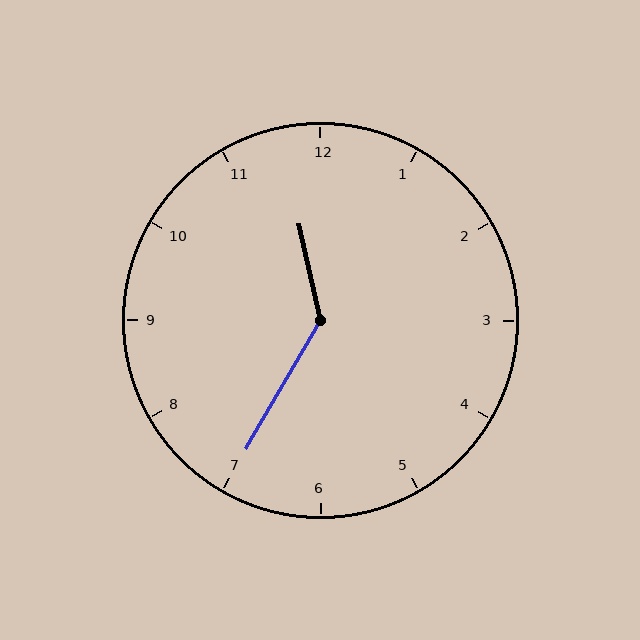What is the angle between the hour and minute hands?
Approximately 138 degrees.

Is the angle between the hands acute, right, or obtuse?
It is obtuse.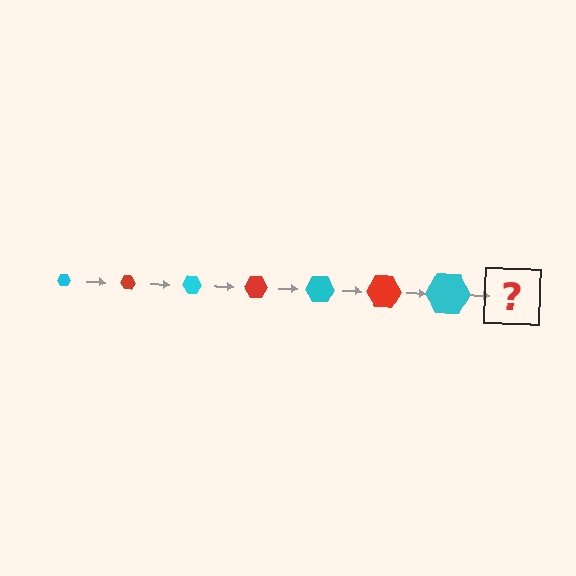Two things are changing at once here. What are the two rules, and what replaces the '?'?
The two rules are that the hexagon grows larger each step and the color cycles through cyan and red. The '?' should be a red hexagon, larger than the previous one.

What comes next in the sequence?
The next element should be a red hexagon, larger than the previous one.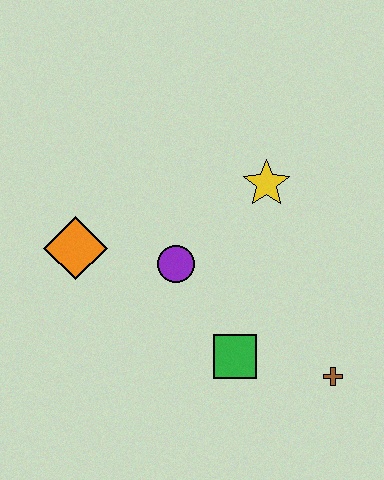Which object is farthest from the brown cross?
The orange diamond is farthest from the brown cross.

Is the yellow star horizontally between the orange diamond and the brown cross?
Yes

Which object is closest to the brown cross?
The green square is closest to the brown cross.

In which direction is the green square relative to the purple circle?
The green square is below the purple circle.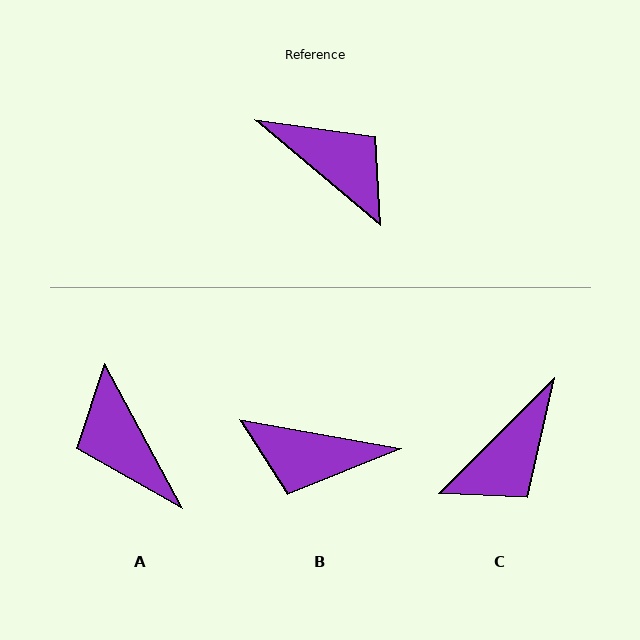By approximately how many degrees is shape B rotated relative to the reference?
Approximately 150 degrees clockwise.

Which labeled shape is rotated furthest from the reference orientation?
A, about 159 degrees away.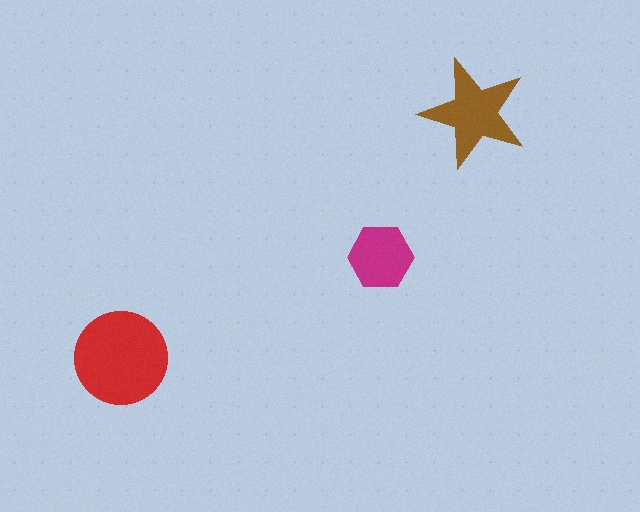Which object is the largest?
The red circle.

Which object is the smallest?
The magenta hexagon.